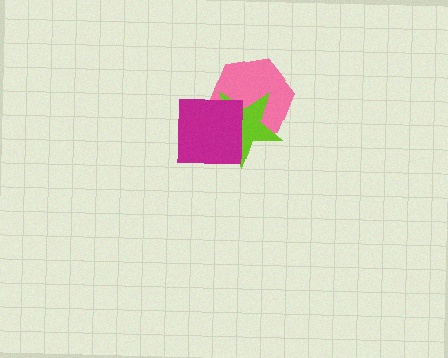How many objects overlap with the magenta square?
2 objects overlap with the magenta square.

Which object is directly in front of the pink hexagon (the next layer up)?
The lime star is directly in front of the pink hexagon.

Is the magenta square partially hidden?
No, no other shape covers it.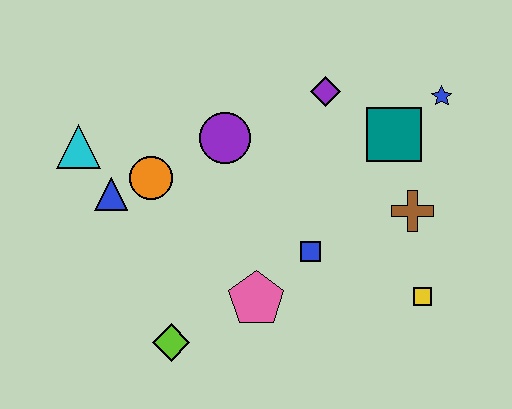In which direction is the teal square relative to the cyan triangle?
The teal square is to the right of the cyan triangle.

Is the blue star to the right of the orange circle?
Yes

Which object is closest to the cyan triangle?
The blue triangle is closest to the cyan triangle.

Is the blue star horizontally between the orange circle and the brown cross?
No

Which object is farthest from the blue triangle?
The blue star is farthest from the blue triangle.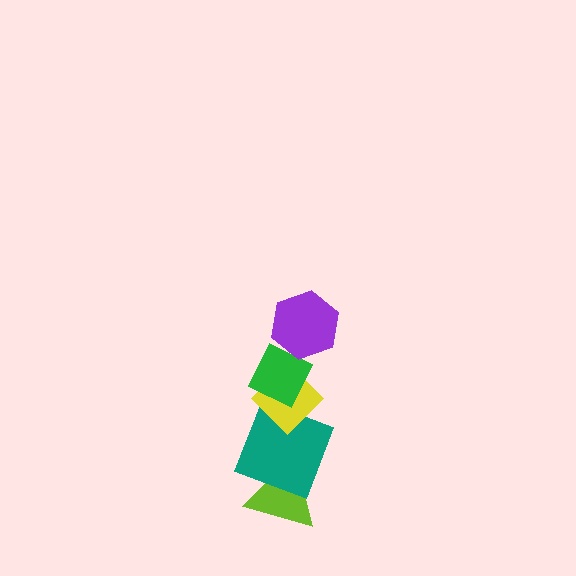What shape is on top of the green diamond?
The purple hexagon is on top of the green diamond.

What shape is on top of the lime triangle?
The teal square is on top of the lime triangle.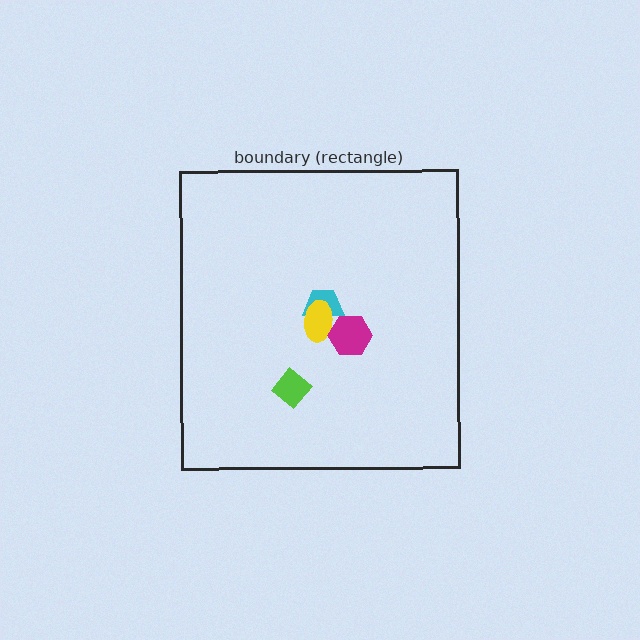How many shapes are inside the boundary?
4 inside, 0 outside.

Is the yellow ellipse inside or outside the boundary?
Inside.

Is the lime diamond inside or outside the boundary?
Inside.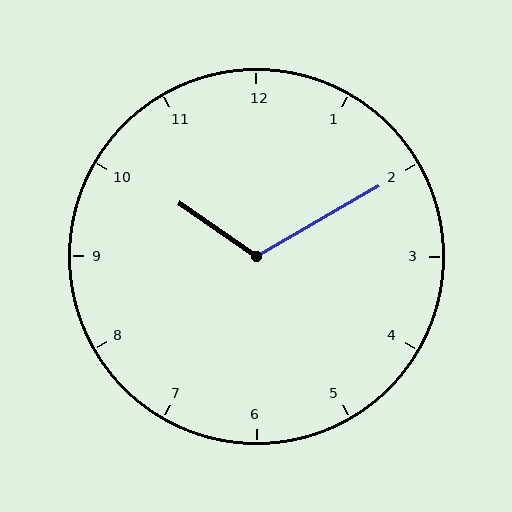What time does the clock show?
10:10.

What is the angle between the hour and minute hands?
Approximately 115 degrees.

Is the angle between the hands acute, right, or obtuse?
It is obtuse.